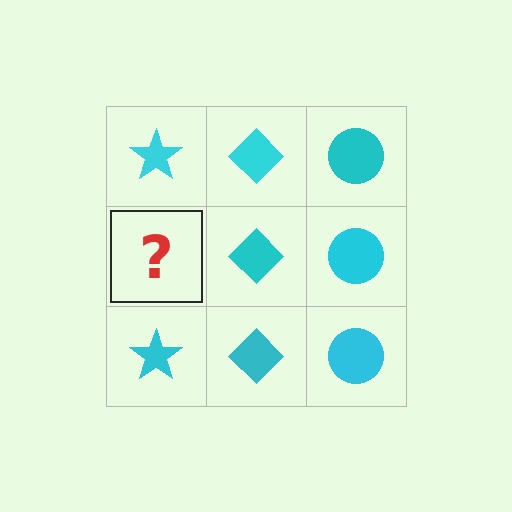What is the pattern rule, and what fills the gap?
The rule is that each column has a consistent shape. The gap should be filled with a cyan star.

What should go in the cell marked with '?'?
The missing cell should contain a cyan star.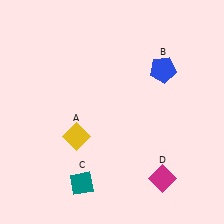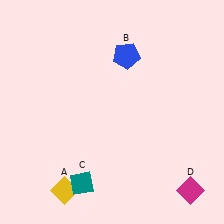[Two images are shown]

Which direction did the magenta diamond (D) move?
The magenta diamond (D) moved right.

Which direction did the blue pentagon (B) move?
The blue pentagon (B) moved left.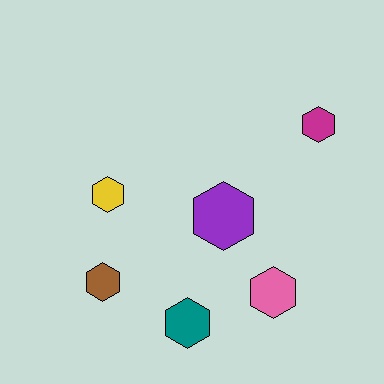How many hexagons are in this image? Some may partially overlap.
There are 6 hexagons.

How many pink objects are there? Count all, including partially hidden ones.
There is 1 pink object.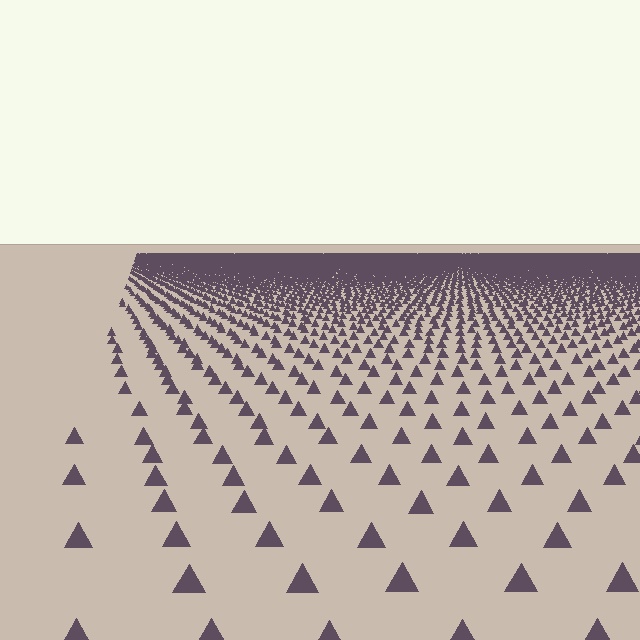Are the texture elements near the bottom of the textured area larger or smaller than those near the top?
Larger. Near the bottom, elements are closer to the viewer and appear at a bigger on-screen size.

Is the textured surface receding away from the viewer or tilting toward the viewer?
The surface is receding away from the viewer. Texture elements get smaller and denser toward the top.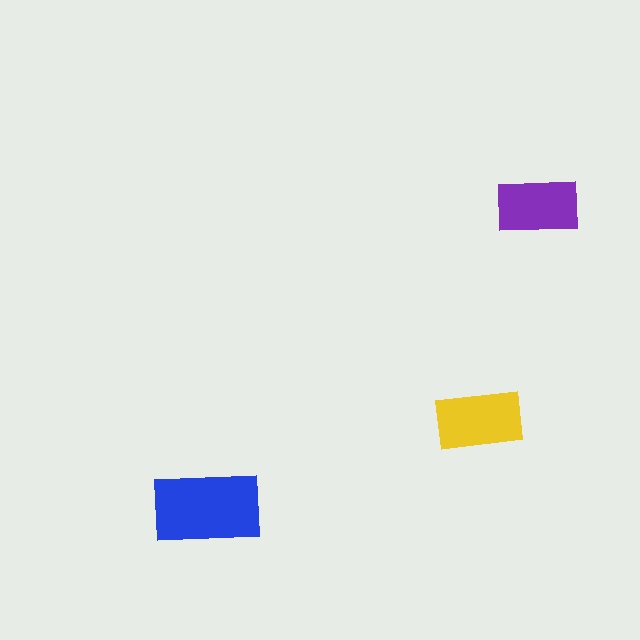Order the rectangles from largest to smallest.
the blue one, the yellow one, the purple one.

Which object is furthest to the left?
The blue rectangle is leftmost.